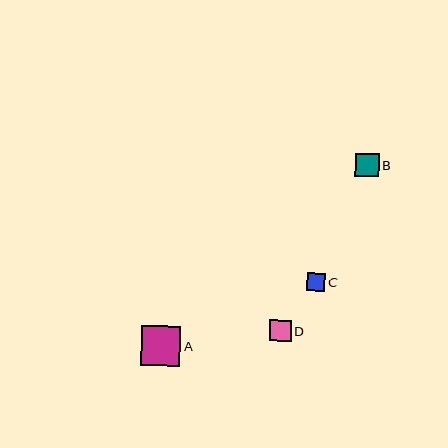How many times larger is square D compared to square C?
Square D is approximately 1.2 times the size of square C.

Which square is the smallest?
Square C is the smallest with a size of approximately 18 pixels.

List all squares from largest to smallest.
From largest to smallest: A, B, D, C.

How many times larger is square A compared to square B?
Square A is approximately 1.7 times the size of square B.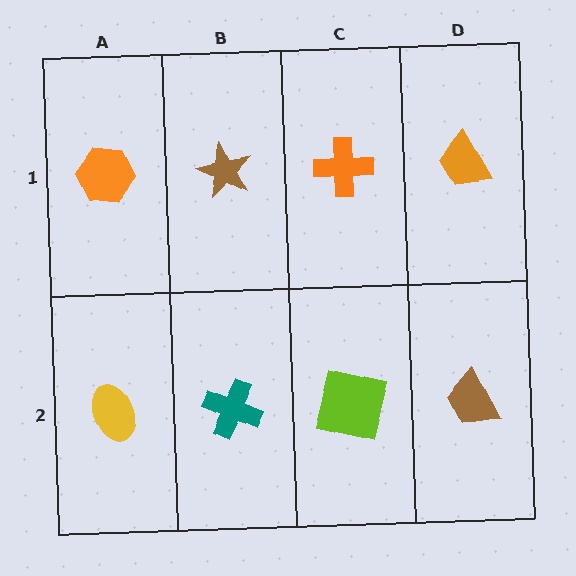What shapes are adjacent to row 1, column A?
A yellow ellipse (row 2, column A), a brown star (row 1, column B).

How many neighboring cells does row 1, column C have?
3.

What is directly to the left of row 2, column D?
A lime square.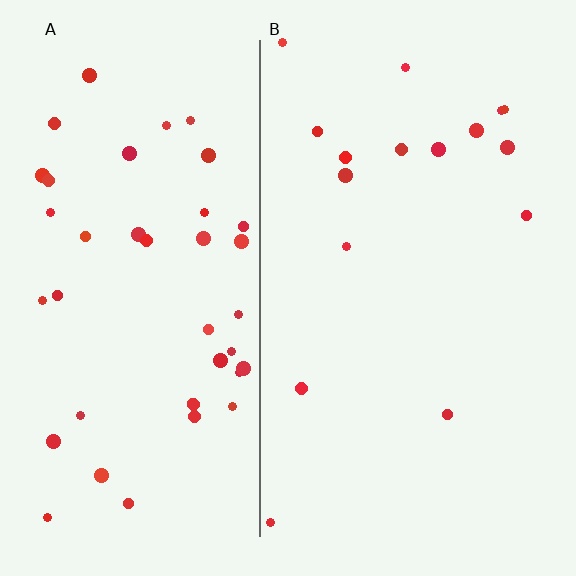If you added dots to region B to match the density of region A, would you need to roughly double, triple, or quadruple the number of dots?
Approximately triple.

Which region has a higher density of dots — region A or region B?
A (the left).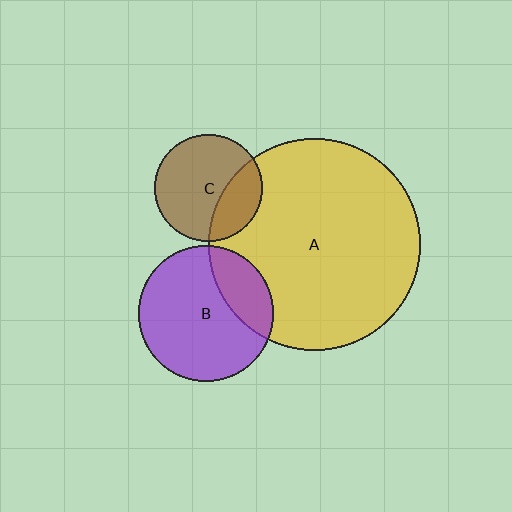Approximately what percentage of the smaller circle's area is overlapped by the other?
Approximately 25%.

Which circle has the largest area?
Circle A (yellow).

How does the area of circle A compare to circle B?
Approximately 2.4 times.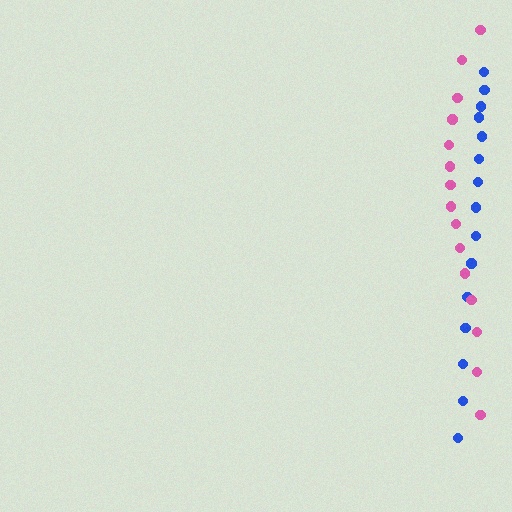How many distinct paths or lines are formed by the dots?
There are 2 distinct paths.